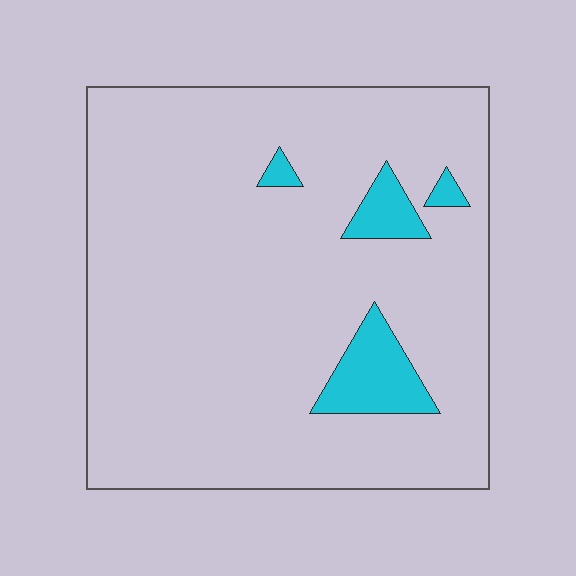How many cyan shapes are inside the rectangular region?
4.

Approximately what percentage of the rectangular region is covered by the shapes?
Approximately 10%.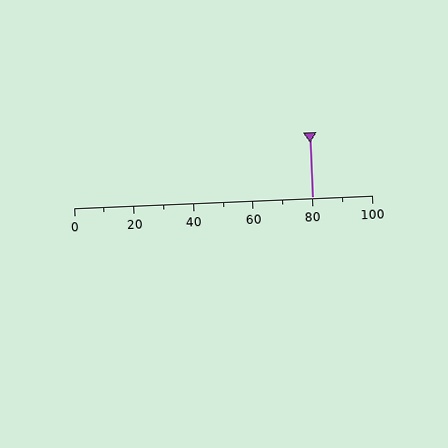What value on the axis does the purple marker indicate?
The marker indicates approximately 80.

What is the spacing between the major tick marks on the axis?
The major ticks are spaced 20 apart.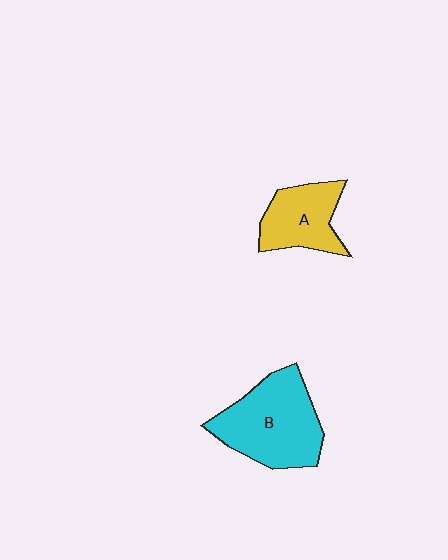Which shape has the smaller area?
Shape A (yellow).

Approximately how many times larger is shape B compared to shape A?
Approximately 1.6 times.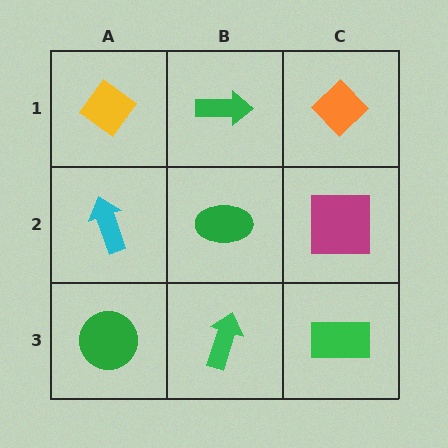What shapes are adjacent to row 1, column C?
A magenta square (row 2, column C), a green arrow (row 1, column B).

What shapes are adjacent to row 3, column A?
A cyan arrow (row 2, column A), a green arrow (row 3, column B).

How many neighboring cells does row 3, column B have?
3.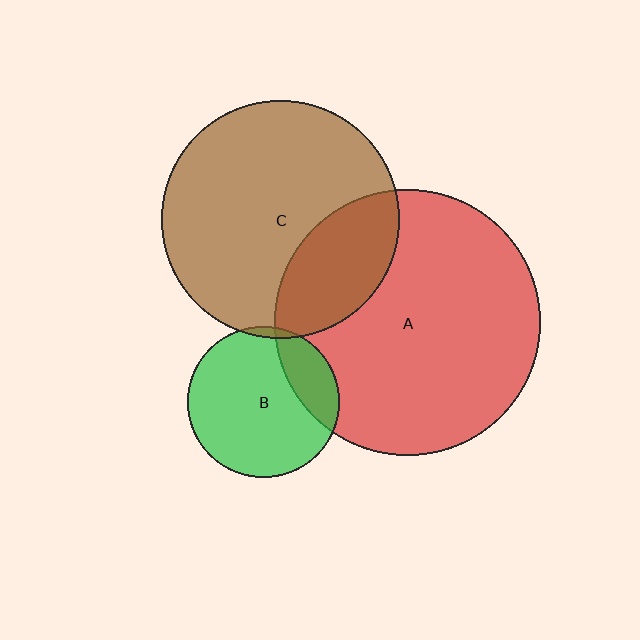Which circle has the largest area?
Circle A (red).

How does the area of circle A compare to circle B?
Approximately 3.1 times.